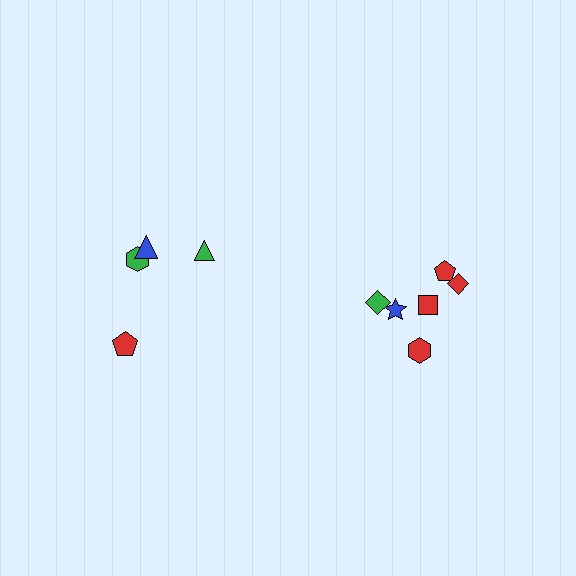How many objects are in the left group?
There are 4 objects.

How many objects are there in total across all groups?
There are 10 objects.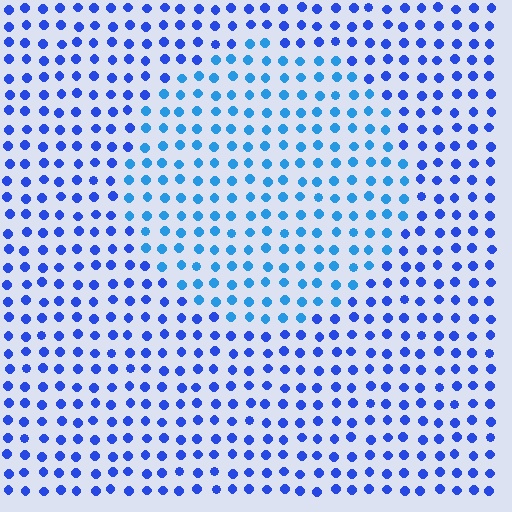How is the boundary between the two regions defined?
The boundary is defined purely by a slight shift in hue (about 26 degrees). Spacing, size, and orientation are identical on both sides.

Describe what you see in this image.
The image is filled with small blue elements in a uniform arrangement. A circle-shaped region is visible where the elements are tinted to a slightly different hue, forming a subtle color boundary.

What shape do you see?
I see a circle.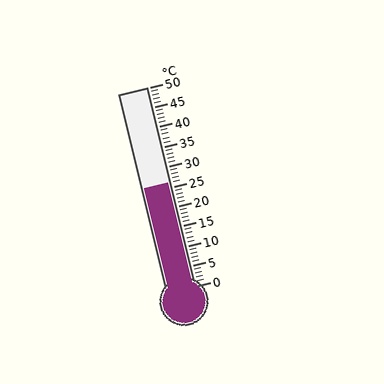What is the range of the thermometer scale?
The thermometer scale ranges from 0°C to 50°C.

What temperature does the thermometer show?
The thermometer shows approximately 26°C.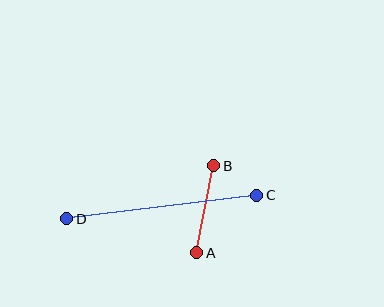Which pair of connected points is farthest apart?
Points C and D are farthest apart.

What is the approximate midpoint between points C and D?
The midpoint is at approximately (162, 207) pixels.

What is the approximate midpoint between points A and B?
The midpoint is at approximately (205, 209) pixels.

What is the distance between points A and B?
The distance is approximately 89 pixels.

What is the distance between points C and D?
The distance is approximately 191 pixels.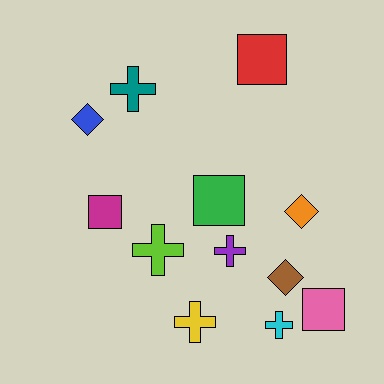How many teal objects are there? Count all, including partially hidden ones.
There is 1 teal object.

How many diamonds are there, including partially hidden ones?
There are 3 diamonds.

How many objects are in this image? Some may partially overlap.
There are 12 objects.